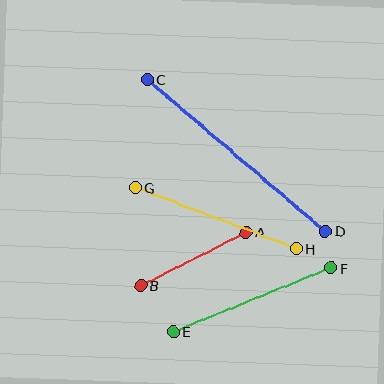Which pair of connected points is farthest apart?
Points C and D are farthest apart.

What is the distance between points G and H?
The distance is approximately 172 pixels.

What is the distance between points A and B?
The distance is approximately 118 pixels.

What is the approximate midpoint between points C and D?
The midpoint is at approximately (236, 155) pixels.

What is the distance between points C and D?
The distance is approximately 233 pixels.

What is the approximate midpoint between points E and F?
The midpoint is at approximately (252, 300) pixels.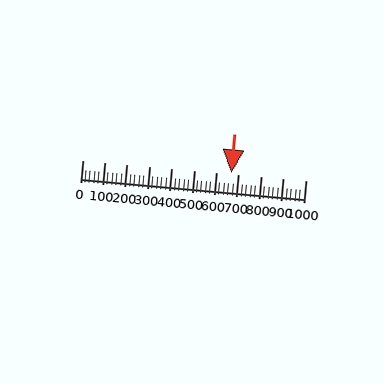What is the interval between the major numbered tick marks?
The major tick marks are spaced 100 units apart.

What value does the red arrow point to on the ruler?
The red arrow points to approximately 667.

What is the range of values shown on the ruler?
The ruler shows values from 0 to 1000.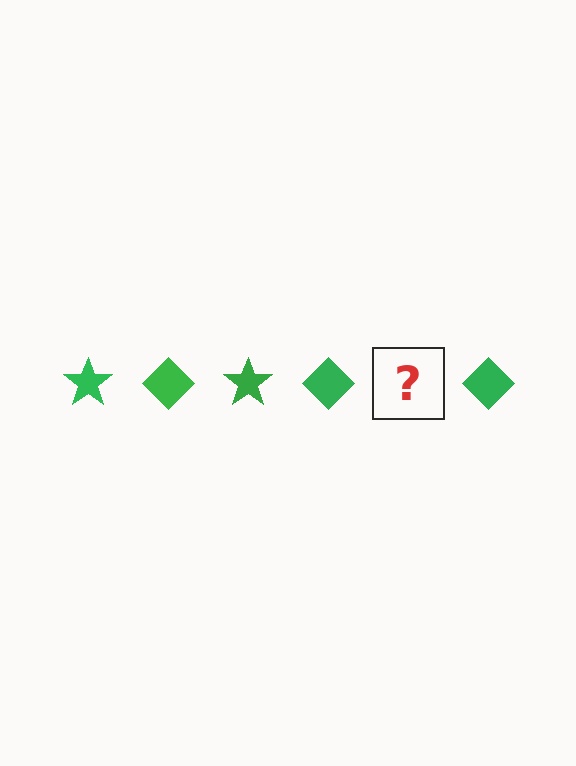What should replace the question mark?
The question mark should be replaced with a green star.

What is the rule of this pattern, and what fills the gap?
The rule is that the pattern cycles through star, diamond shapes in green. The gap should be filled with a green star.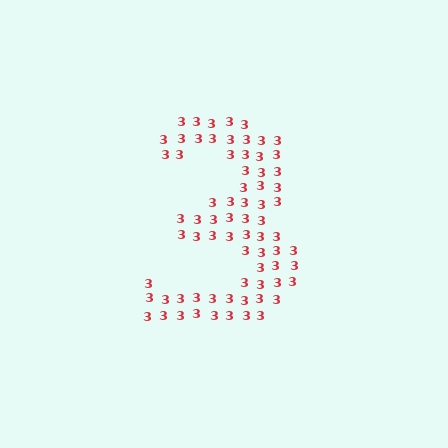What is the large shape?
The large shape is the digit 3.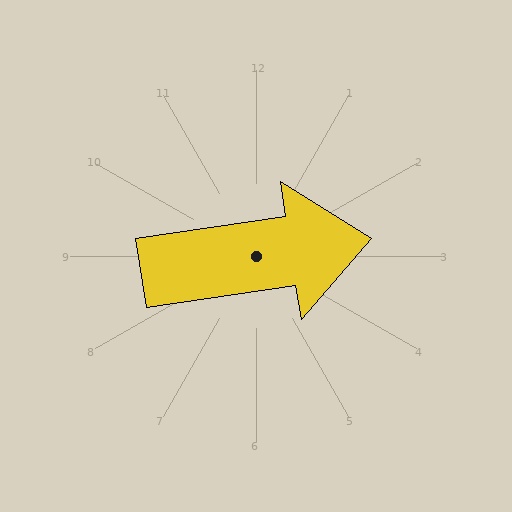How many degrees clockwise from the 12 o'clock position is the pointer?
Approximately 81 degrees.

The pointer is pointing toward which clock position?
Roughly 3 o'clock.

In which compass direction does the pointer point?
East.